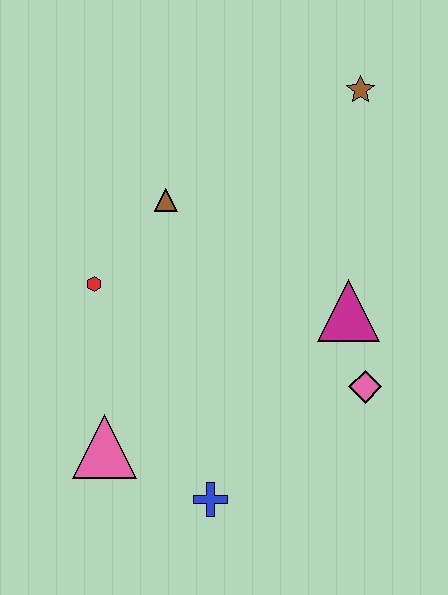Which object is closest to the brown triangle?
The red hexagon is closest to the brown triangle.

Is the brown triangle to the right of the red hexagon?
Yes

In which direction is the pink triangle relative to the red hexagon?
The pink triangle is below the red hexagon.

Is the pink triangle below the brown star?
Yes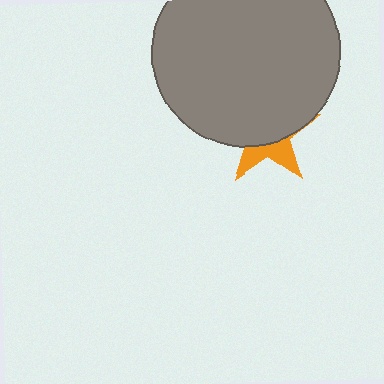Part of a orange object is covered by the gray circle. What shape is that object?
It is a star.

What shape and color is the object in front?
The object in front is a gray circle.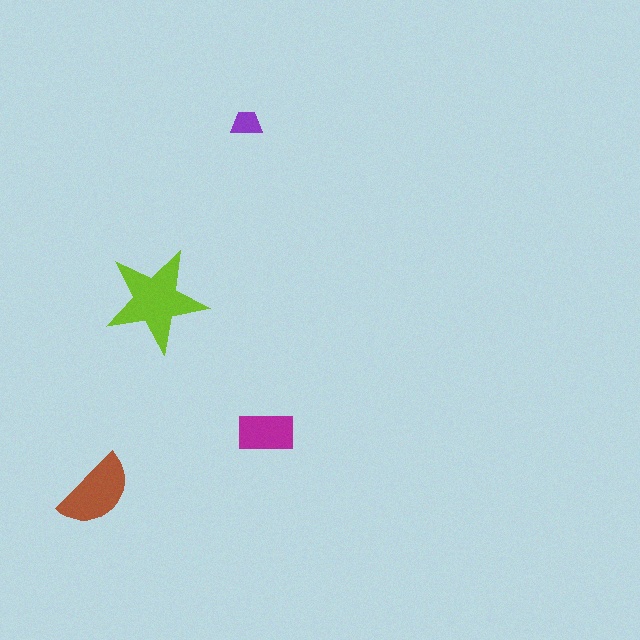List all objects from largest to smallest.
The lime star, the brown semicircle, the magenta rectangle, the purple trapezoid.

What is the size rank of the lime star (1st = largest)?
1st.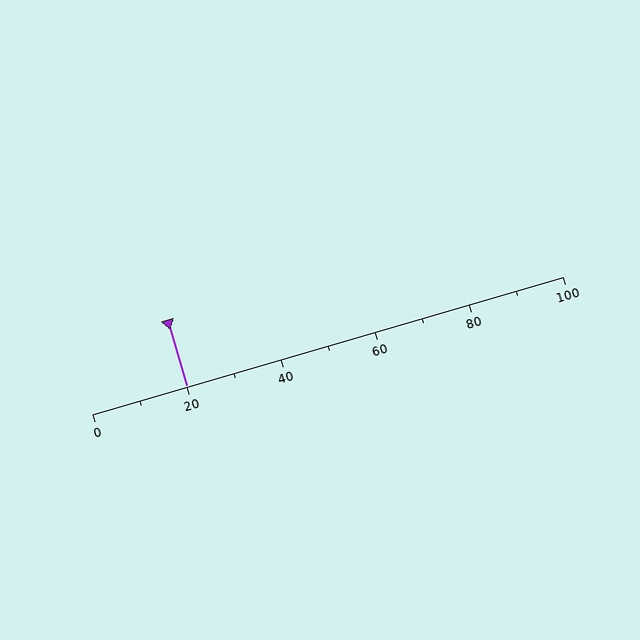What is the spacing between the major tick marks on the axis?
The major ticks are spaced 20 apart.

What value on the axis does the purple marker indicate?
The marker indicates approximately 20.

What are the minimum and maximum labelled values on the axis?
The axis runs from 0 to 100.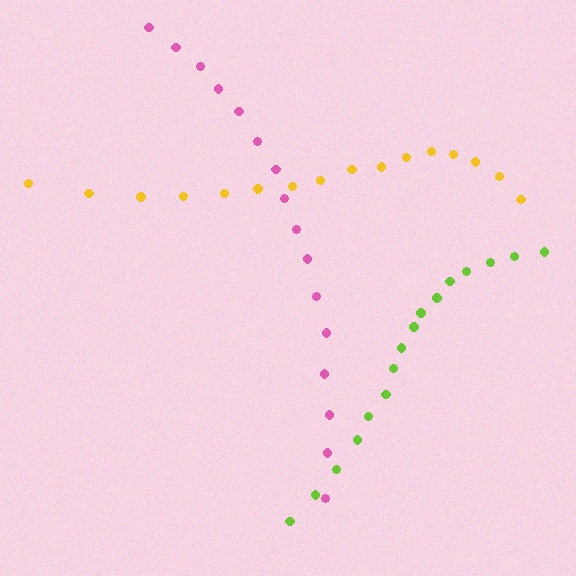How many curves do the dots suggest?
There are 3 distinct paths.